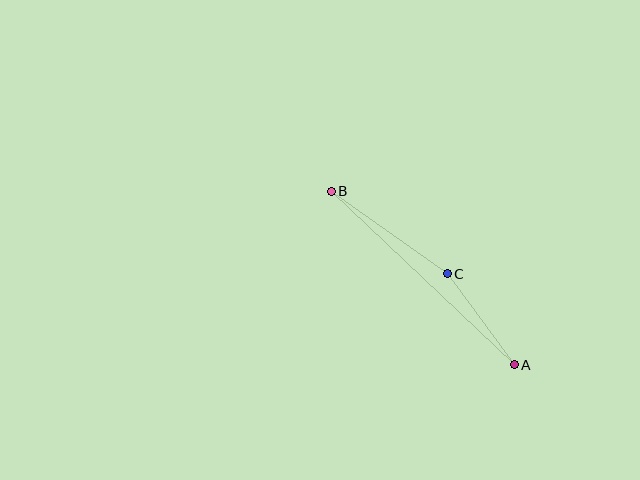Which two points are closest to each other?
Points A and C are closest to each other.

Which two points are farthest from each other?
Points A and B are farthest from each other.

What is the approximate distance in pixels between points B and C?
The distance between B and C is approximately 142 pixels.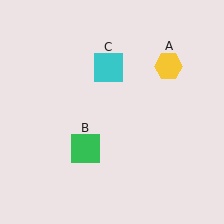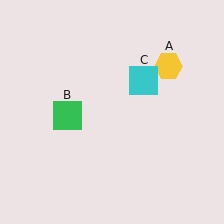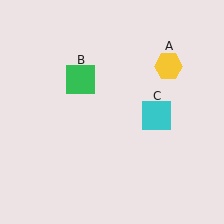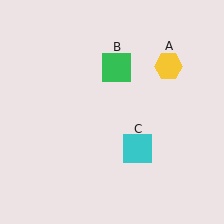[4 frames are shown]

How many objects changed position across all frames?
2 objects changed position: green square (object B), cyan square (object C).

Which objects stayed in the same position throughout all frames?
Yellow hexagon (object A) remained stationary.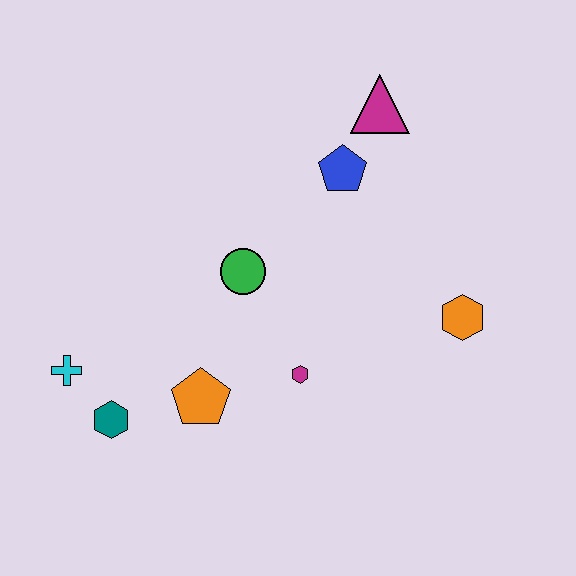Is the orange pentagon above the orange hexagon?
No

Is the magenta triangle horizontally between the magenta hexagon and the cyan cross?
No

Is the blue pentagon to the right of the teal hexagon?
Yes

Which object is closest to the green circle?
The magenta hexagon is closest to the green circle.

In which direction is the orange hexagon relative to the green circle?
The orange hexagon is to the right of the green circle.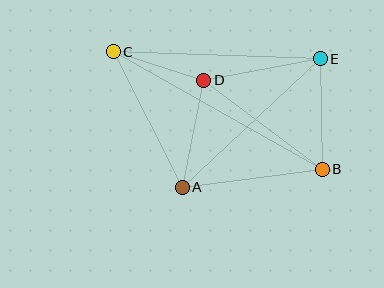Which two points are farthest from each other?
Points B and C are farthest from each other.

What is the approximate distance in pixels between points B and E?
The distance between B and E is approximately 110 pixels.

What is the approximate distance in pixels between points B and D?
The distance between B and D is approximately 148 pixels.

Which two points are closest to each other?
Points C and D are closest to each other.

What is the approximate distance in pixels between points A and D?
The distance between A and D is approximately 109 pixels.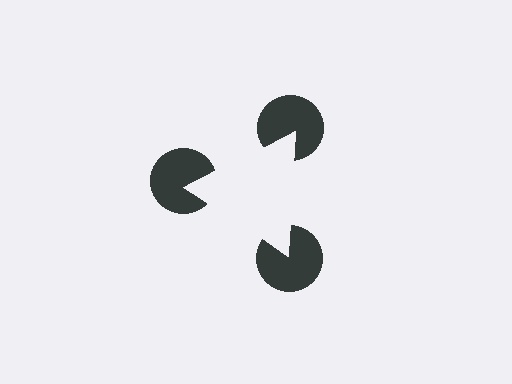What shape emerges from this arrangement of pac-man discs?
An illusory triangle — its edges are inferred from the aligned wedge cuts in the pac-man discs, not physically drawn.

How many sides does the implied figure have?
3 sides.